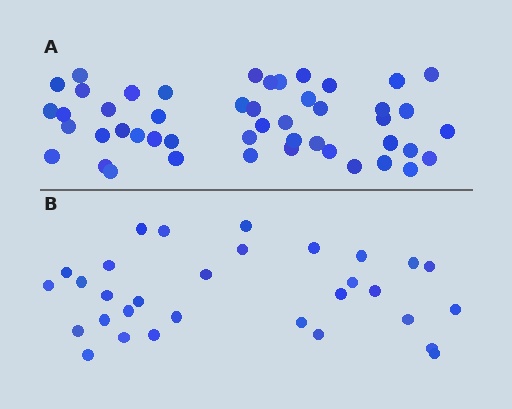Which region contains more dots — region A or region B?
Region A (the top region) has more dots.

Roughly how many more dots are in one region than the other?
Region A has approximately 15 more dots than region B.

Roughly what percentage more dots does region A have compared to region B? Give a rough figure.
About 55% more.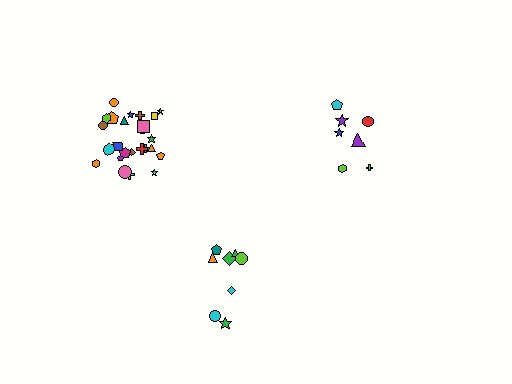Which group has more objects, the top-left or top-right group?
The top-left group.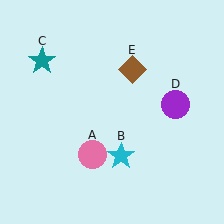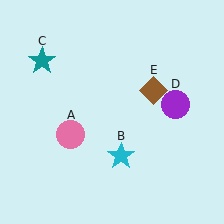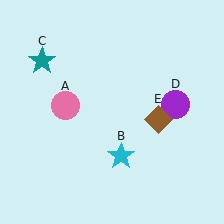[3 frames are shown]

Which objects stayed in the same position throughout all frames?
Cyan star (object B) and teal star (object C) and purple circle (object D) remained stationary.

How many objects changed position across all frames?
2 objects changed position: pink circle (object A), brown diamond (object E).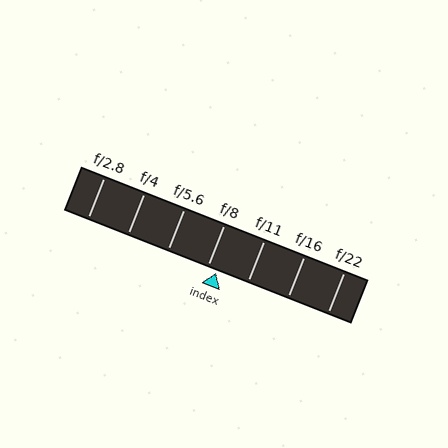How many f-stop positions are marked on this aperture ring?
There are 7 f-stop positions marked.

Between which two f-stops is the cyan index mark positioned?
The index mark is between f/8 and f/11.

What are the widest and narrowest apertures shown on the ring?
The widest aperture shown is f/2.8 and the narrowest is f/22.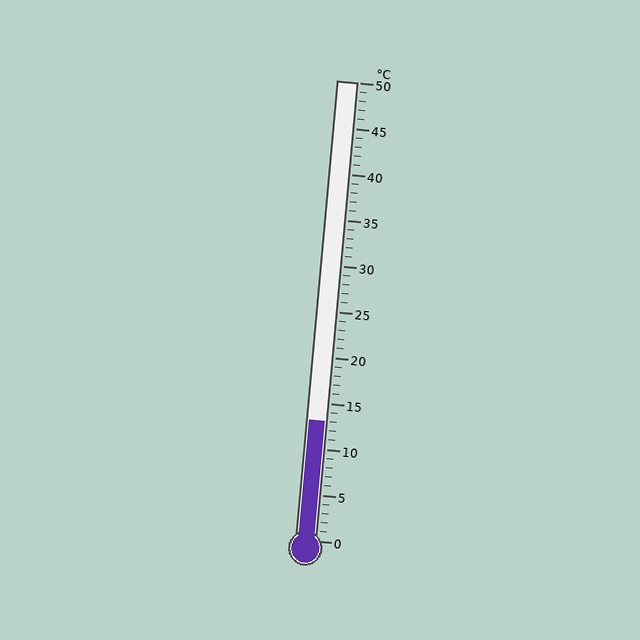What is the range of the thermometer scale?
The thermometer scale ranges from 0°C to 50°C.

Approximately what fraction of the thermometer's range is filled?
The thermometer is filled to approximately 25% of its range.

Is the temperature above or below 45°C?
The temperature is below 45°C.